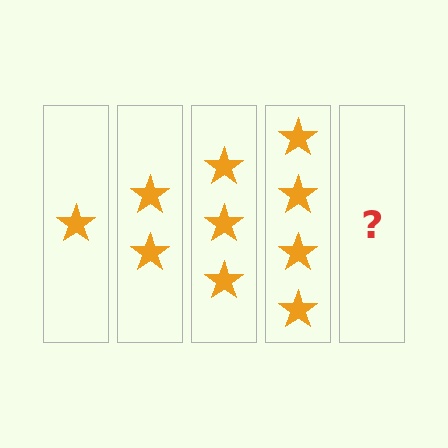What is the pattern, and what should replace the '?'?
The pattern is that each step adds one more star. The '?' should be 5 stars.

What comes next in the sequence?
The next element should be 5 stars.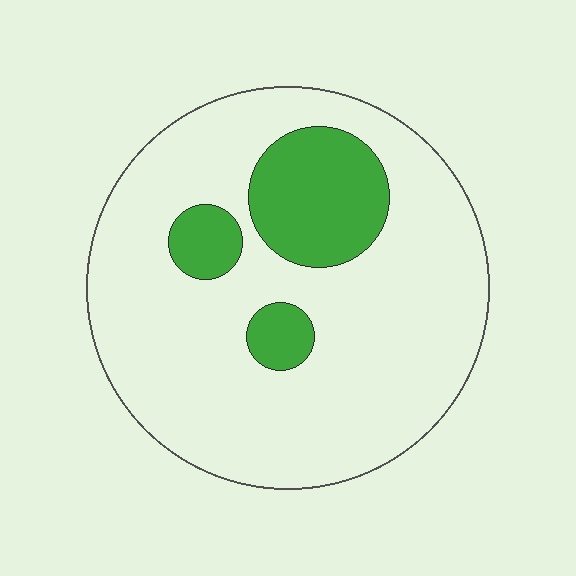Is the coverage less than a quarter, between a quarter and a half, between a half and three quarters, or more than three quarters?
Less than a quarter.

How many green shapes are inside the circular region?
3.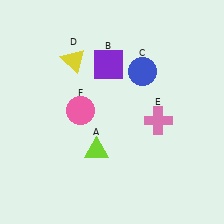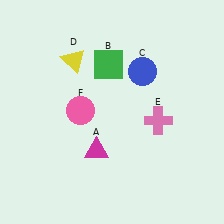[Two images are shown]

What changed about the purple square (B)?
In Image 1, B is purple. In Image 2, it changed to green.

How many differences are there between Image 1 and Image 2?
There are 2 differences between the two images.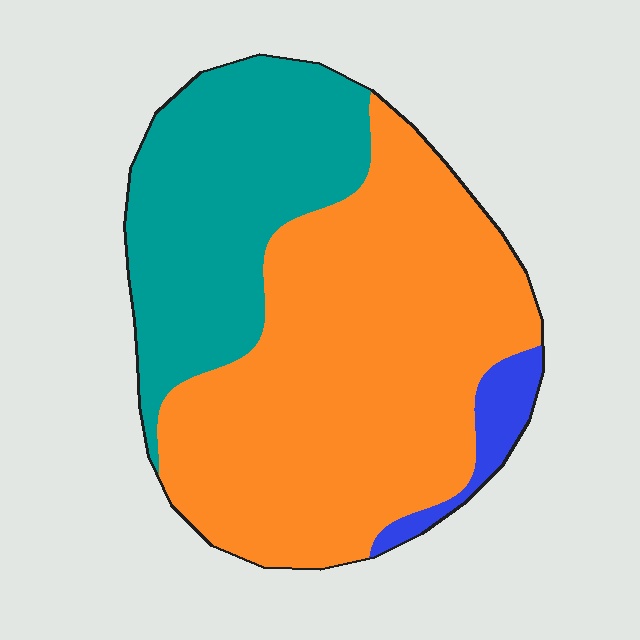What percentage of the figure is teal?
Teal takes up between a sixth and a third of the figure.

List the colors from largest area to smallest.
From largest to smallest: orange, teal, blue.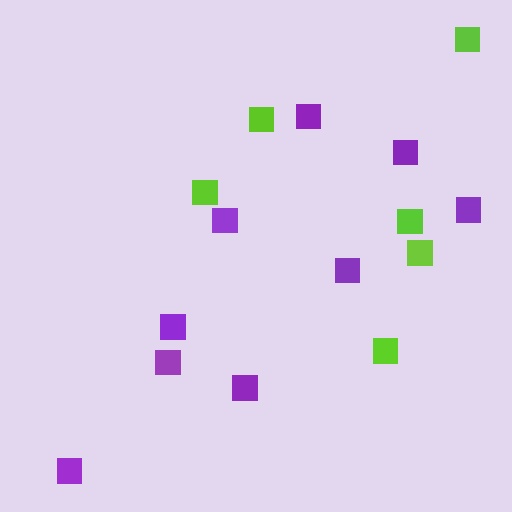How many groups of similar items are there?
There are 2 groups: one group of purple squares (9) and one group of lime squares (6).